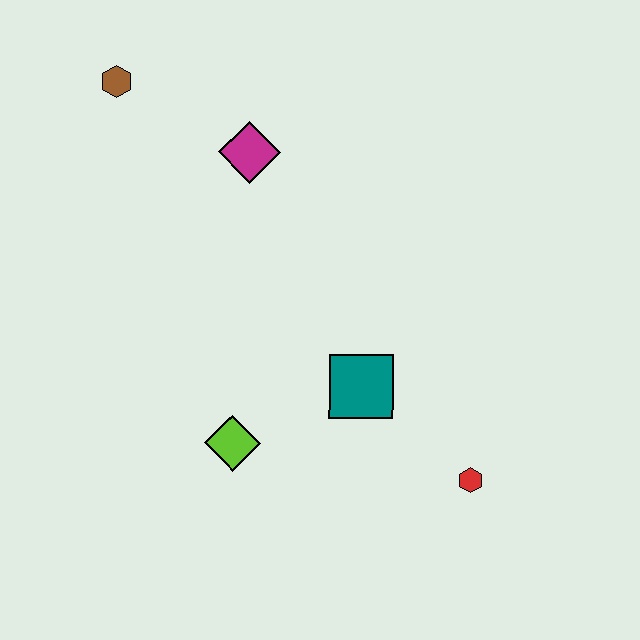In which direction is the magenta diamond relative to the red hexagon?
The magenta diamond is above the red hexagon.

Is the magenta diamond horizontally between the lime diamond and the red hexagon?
Yes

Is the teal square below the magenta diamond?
Yes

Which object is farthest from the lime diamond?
The brown hexagon is farthest from the lime diamond.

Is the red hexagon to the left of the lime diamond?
No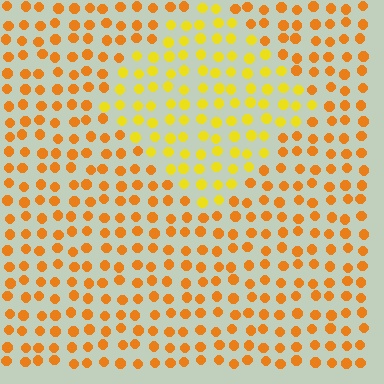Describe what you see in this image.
The image is filled with small orange elements in a uniform arrangement. A diamond-shaped region is visible where the elements are tinted to a slightly different hue, forming a subtle color boundary.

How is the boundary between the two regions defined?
The boundary is defined purely by a slight shift in hue (about 28 degrees). Spacing, size, and orientation are identical on both sides.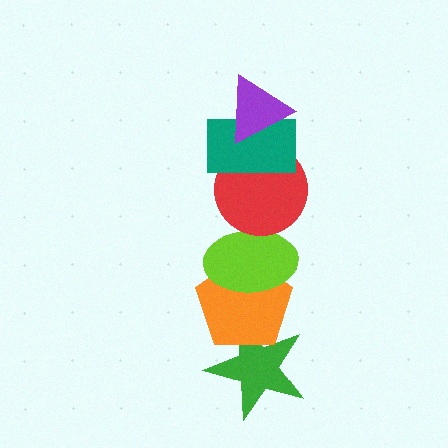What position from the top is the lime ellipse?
The lime ellipse is 4th from the top.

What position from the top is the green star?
The green star is 6th from the top.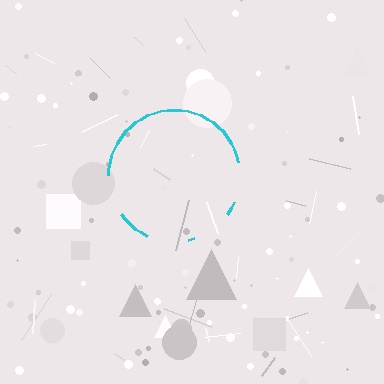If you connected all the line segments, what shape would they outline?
They would outline a circle.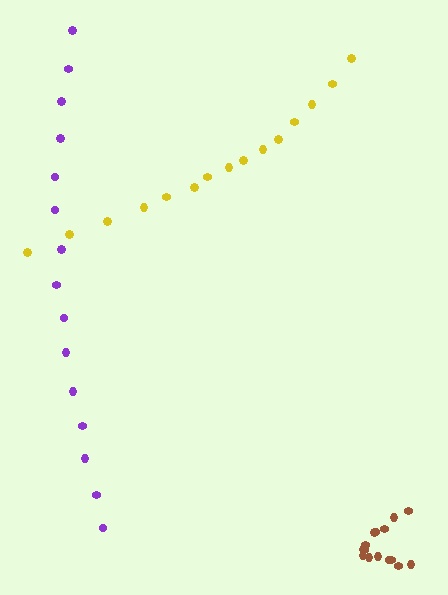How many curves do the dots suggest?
There are 3 distinct paths.